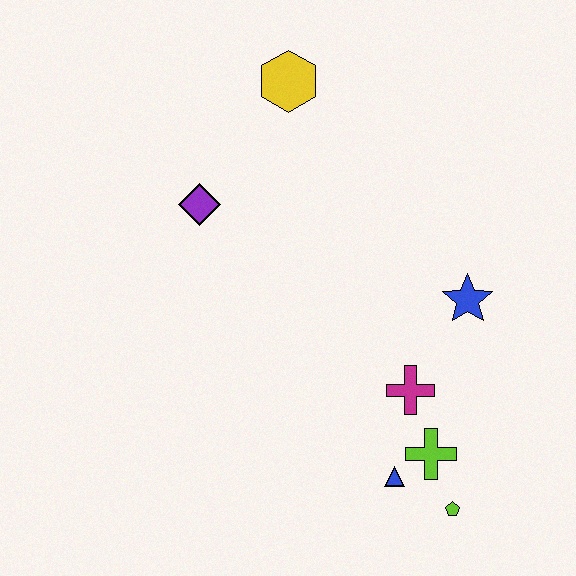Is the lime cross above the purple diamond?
No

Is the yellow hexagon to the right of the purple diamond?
Yes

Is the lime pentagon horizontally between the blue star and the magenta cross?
Yes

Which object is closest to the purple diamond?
The yellow hexagon is closest to the purple diamond.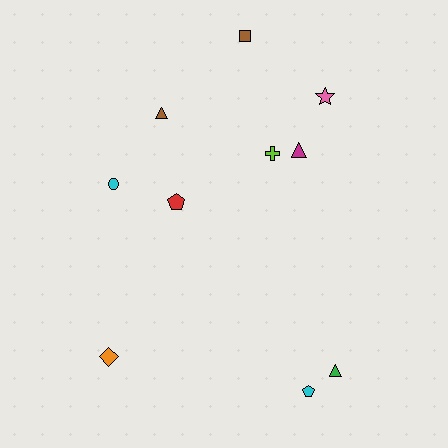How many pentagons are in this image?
There are 2 pentagons.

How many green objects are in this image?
There is 1 green object.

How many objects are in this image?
There are 10 objects.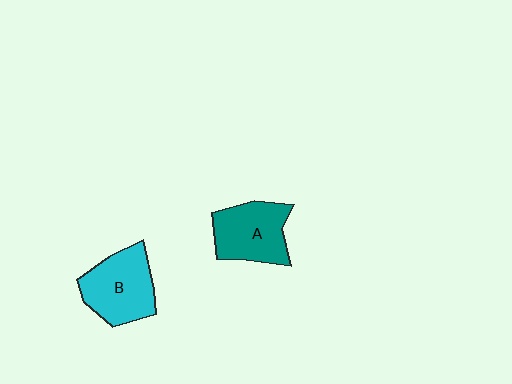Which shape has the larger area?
Shape B (cyan).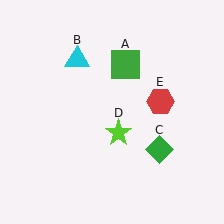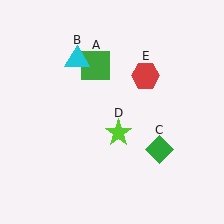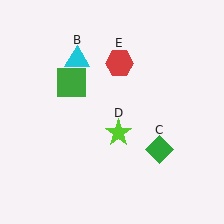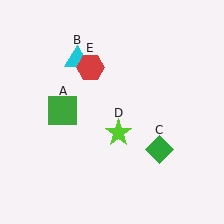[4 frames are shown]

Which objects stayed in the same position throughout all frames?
Cyan triangle (object B) and green diamond (object C) and lime star (object D) remained stationary.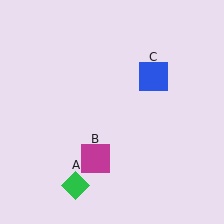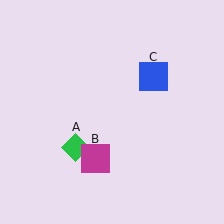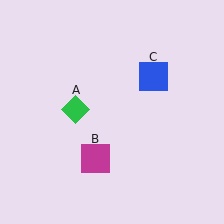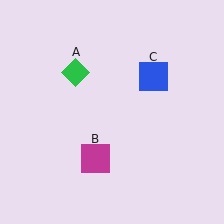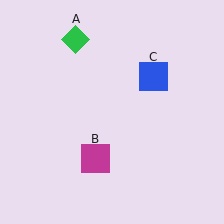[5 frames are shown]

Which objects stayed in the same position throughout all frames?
Magenta square (object B) and blue square (object C) remained stationary.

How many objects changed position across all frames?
1 object changed position: green diamond (object A).